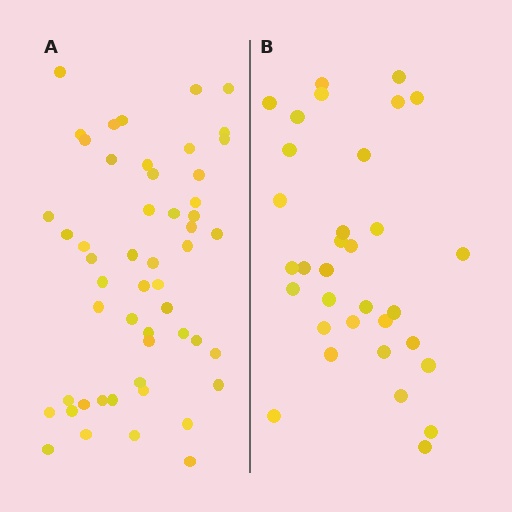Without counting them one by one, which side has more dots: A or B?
Region A (the left region) has more dots.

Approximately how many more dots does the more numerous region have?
Region A has approximately 20 more dots than region B.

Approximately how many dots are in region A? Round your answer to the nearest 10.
About 50 dots. (The exact count is 52, which rounds to 50.)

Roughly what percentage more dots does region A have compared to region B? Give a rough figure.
About 60% more.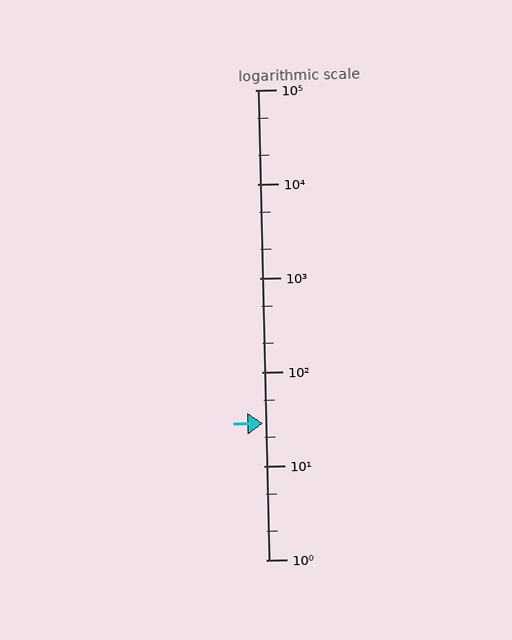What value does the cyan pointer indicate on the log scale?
The pointer indicates approximately 28.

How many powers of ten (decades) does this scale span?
The scale spans 5 decades, from 1 to 100000.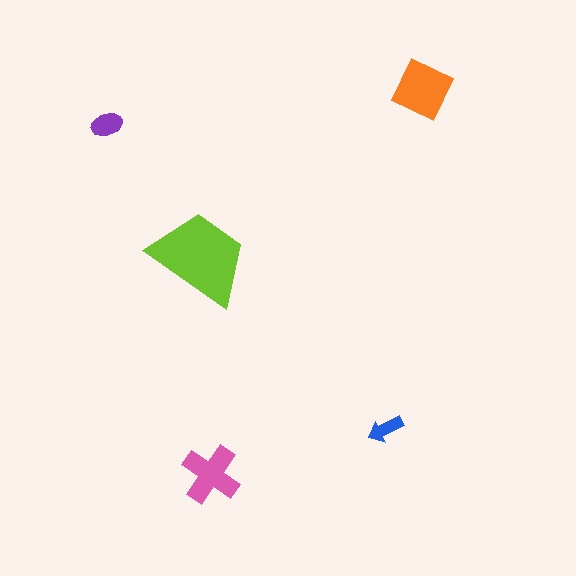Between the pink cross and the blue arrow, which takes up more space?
The pink cross.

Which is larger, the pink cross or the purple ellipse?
The pink cross.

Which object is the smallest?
The blue arrow.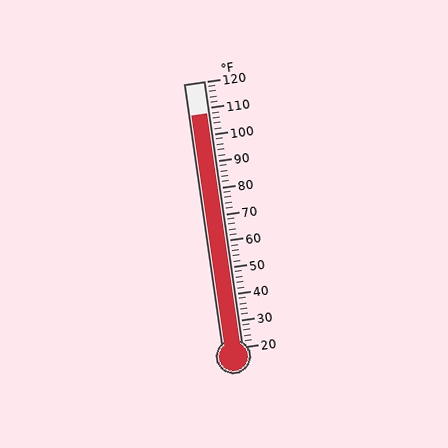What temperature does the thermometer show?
The thermometer shows approximately 108°F.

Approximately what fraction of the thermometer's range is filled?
The thermometer is filled to approximately 90% of its range.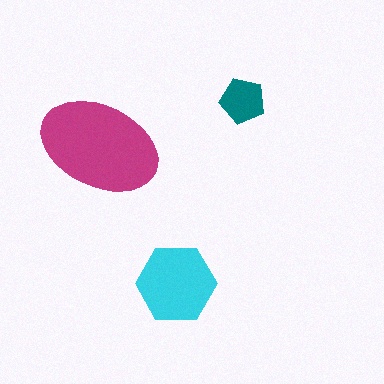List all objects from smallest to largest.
The teal pentagon, the cyan hexagon, the magenta ellipse.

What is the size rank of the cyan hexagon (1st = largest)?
2nd.